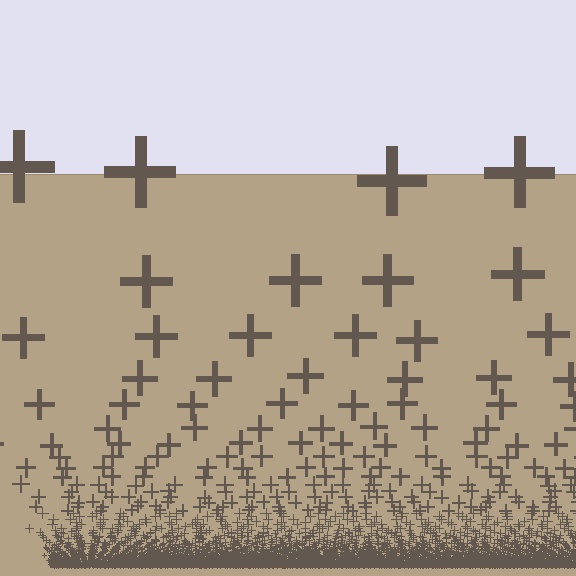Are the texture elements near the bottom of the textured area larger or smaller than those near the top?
Smaller. The gradient is inverted — elements near the bottom are smaller and denser.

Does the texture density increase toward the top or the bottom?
Density increases toward the bottom.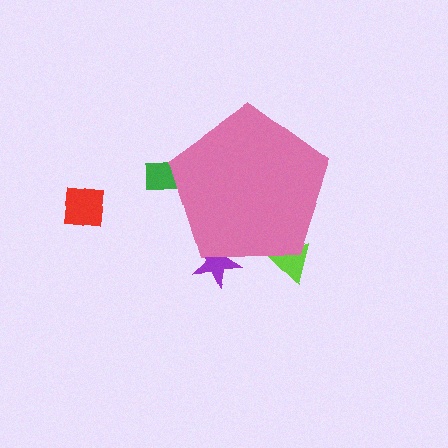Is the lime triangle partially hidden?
Yes, the lime triangle is partially hidden behind the pink pentagon.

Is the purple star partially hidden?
Yes, the purple star is partially hidden behind the pink pentagon.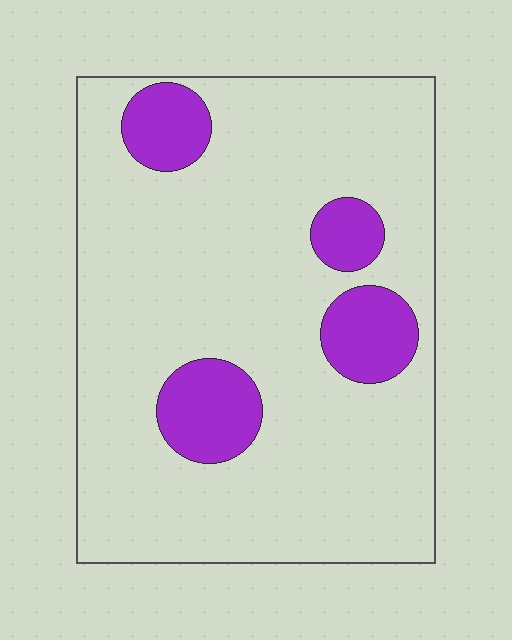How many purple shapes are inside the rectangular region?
4.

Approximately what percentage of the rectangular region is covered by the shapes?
Approximately 15%.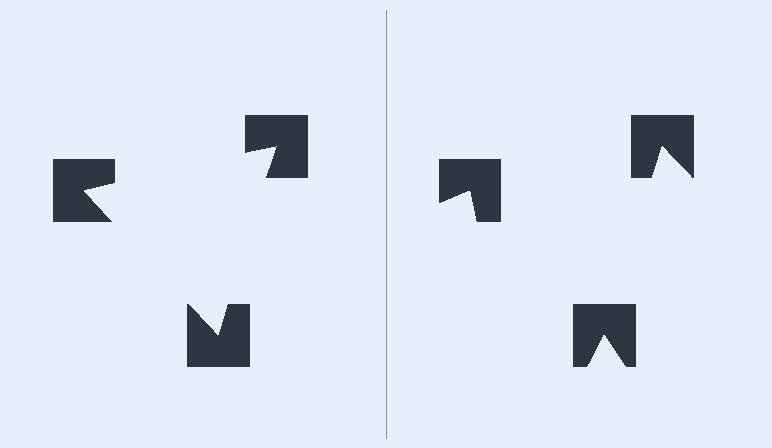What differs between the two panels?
The notched squares are positioned identically on both sides; only the wedge orientations differ. On the left they align to a triangle; on the right they are misaligned.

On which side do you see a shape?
An illusory triangle appears on the left side. On the right side the wedge cuts are rotated, so no coherent shape forms.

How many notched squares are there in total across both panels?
6 — 3 on each side.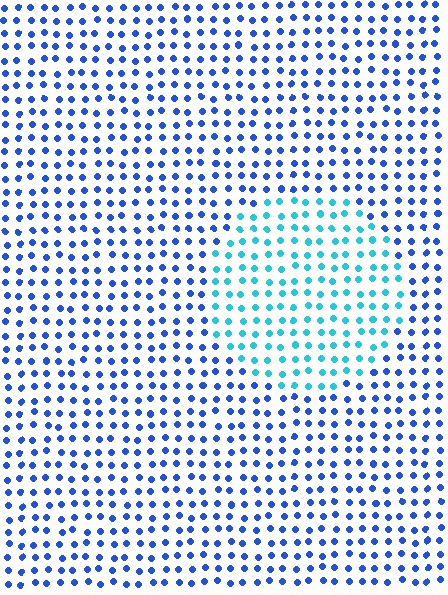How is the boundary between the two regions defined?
The boundary is defined purely by a slight shift in hue (about 40 degrees). Spacing, size, and orientation are identical on both sides.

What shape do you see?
I see a circle.